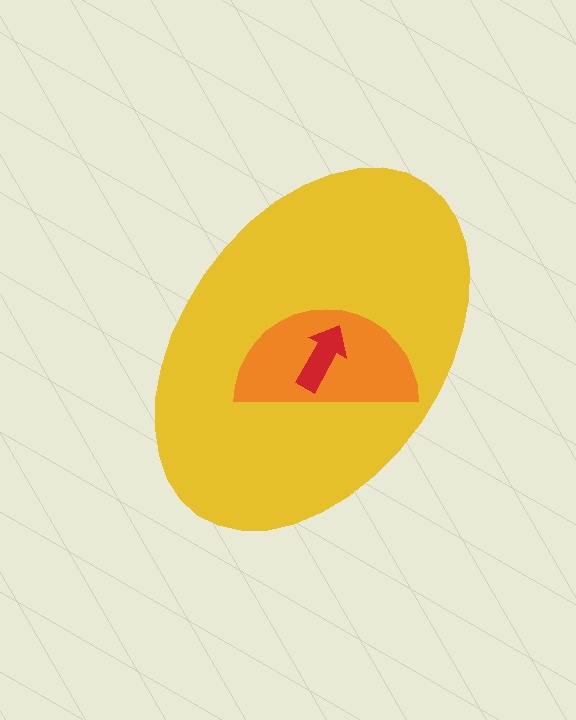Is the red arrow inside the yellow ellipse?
Yes.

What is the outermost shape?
The yellow ellipse.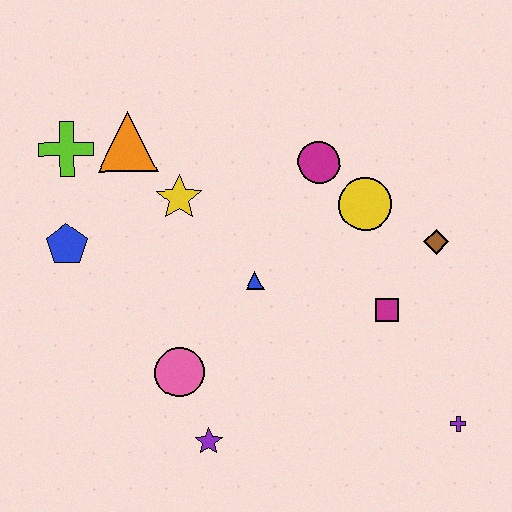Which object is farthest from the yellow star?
The purple cross is farthest from the yellow star.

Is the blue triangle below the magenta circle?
Yes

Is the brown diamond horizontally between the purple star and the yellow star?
No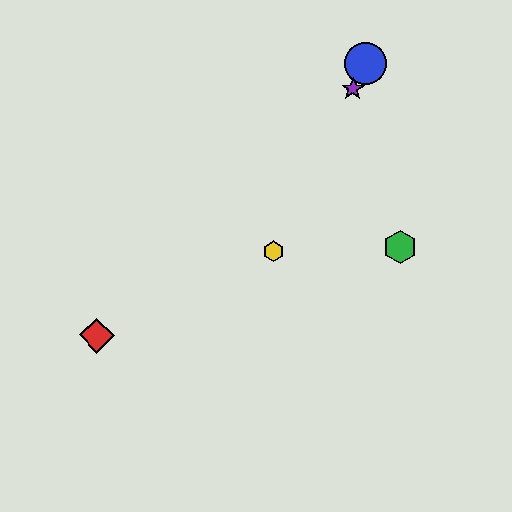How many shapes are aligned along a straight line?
3 shapes (the blue circle, the yellow hexagon, the purple star) are aligned along a straight line.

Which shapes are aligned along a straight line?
The blue circle, the yellow hexagon, the purple star are aligned along a straight line.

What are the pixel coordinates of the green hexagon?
The green hexagon is at (400, 247).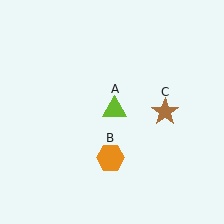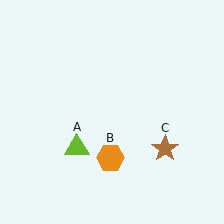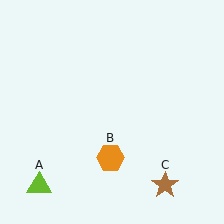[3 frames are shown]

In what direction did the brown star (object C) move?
The brown star (object C) moved down.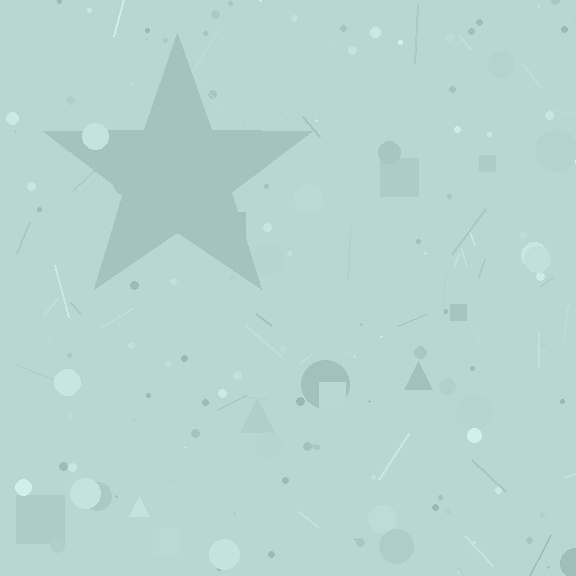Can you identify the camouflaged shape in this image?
The camouflaged shape is a star.